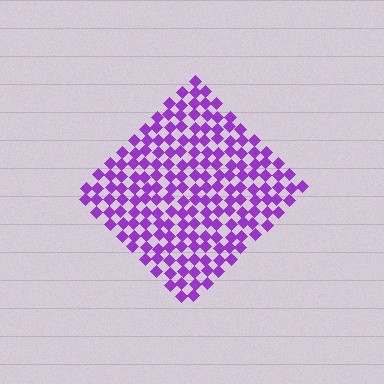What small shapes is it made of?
It is made of small diamonds.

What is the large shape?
The large shape is a diamond.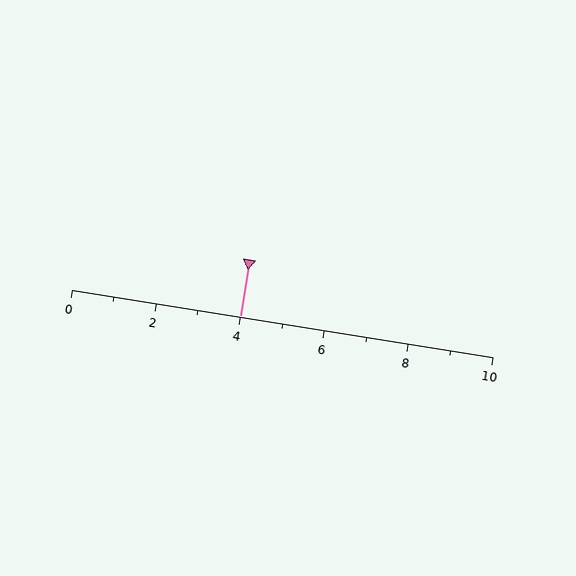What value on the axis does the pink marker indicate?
The marker indicates approximately 4.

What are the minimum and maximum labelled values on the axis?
The axis runs from 0 to 10.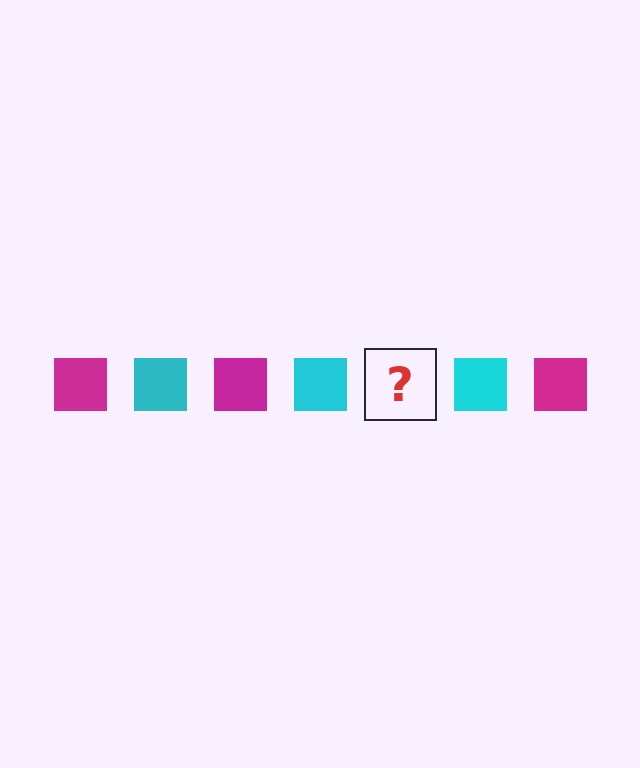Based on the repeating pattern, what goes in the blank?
The blank should be a magenta square.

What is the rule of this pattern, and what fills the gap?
The rule is that the pattern cycles through magenta, cyan squares. The gap should be filled with a magenta square.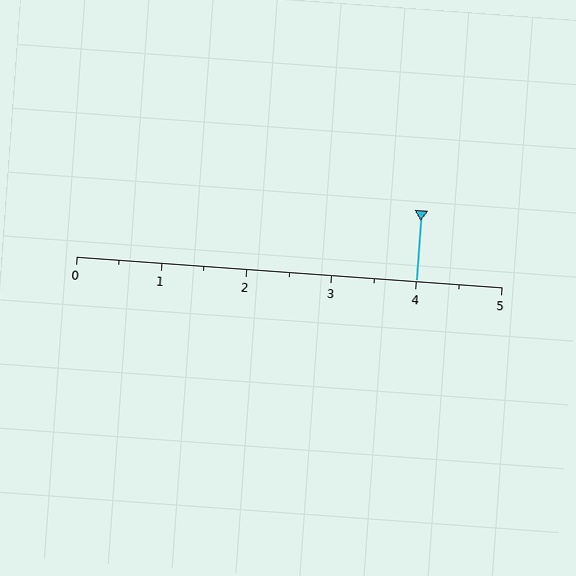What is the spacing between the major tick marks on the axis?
The major ticks are spaced 1 apart.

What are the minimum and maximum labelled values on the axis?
The axis runs from 0 to 5.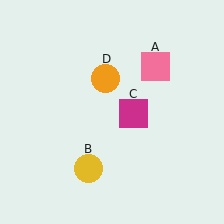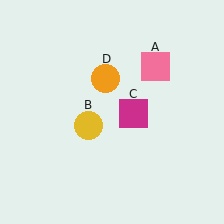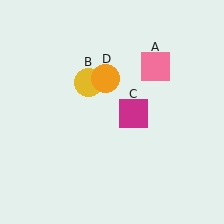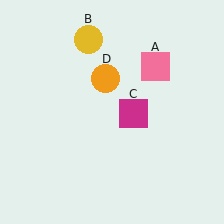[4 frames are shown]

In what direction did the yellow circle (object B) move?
The yellow circle (object B) moved up.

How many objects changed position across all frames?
1 object changed position: yellow circle (object B).